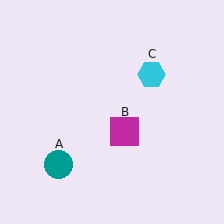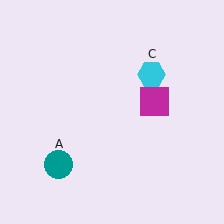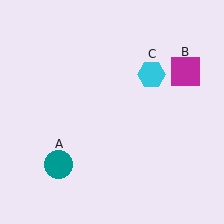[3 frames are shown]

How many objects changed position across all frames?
1 object changed position: magenta square (object B).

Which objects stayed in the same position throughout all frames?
Teal circle (object A) and cyan hexagon (object C) remained stationary.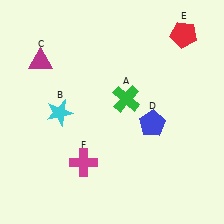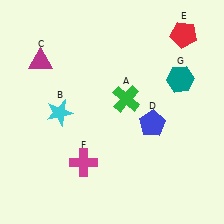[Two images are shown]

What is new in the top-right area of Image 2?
A teal hexagon (G) was added in the top-right area of Image 2.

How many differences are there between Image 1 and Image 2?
There is 1 difference between the two images.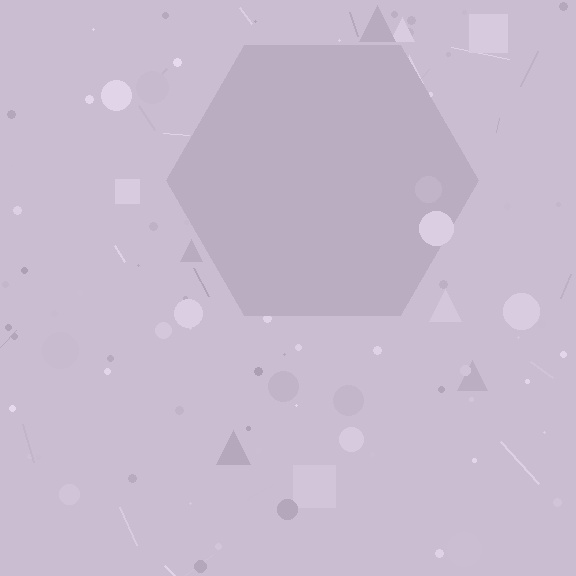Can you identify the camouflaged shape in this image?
The camouflaged shape is a hexagon.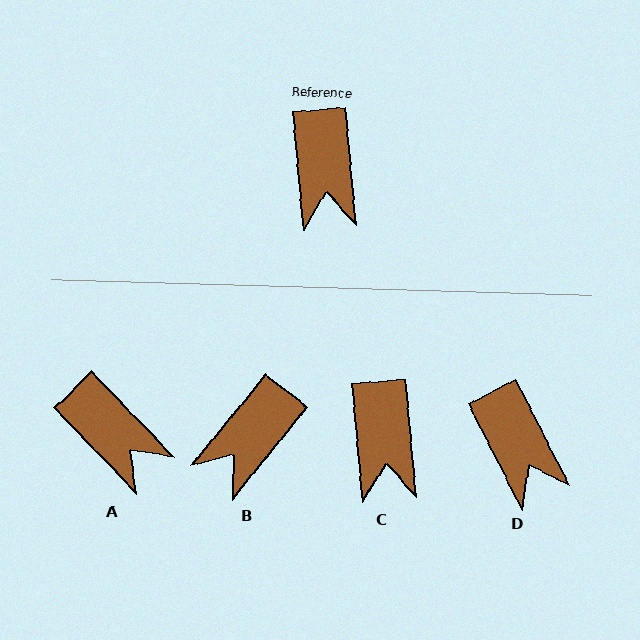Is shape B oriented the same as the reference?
No, it is off by about 44 degrees.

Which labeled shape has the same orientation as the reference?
C.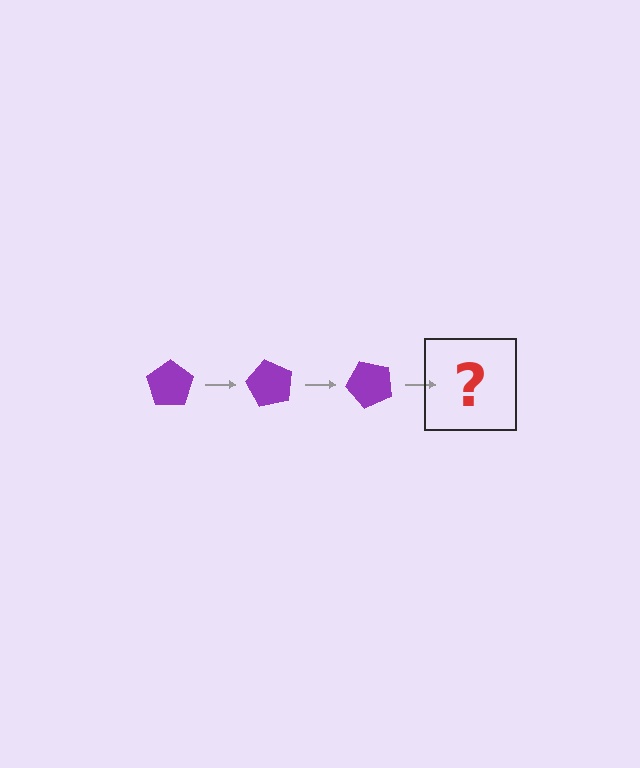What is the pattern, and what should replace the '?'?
The pattern is that the pentagon rotates 60 degrees each step. The '?' should be a purple pentagon rotated 180 degrees.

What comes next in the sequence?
The next element should be a purple pentagon rotated 180 degrees.